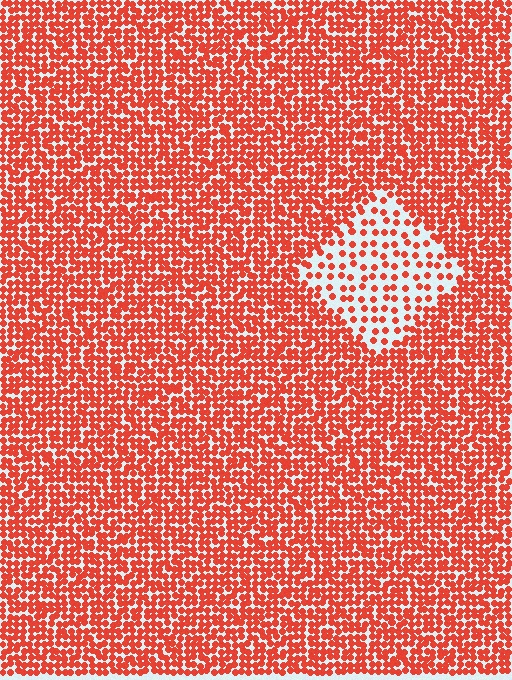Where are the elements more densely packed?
The elements are more densely packed outside the diamond boundary.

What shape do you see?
I see a diamond.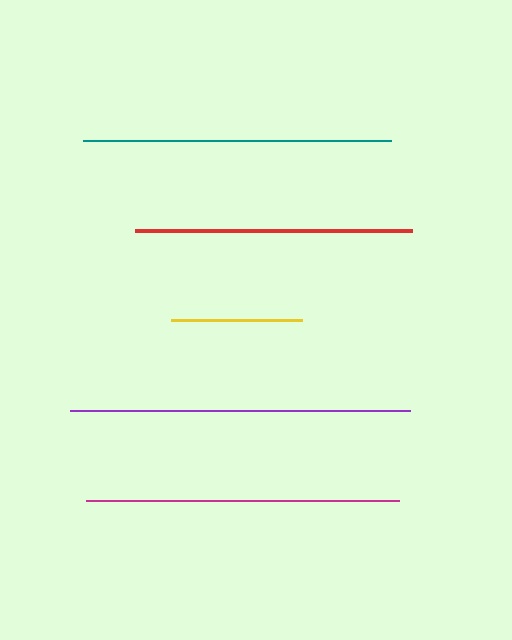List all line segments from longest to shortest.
From longest to shortest: purple, magenta, teal, red, yellow.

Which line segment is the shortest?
The yellow line is the shortest at approximately 132 pixels.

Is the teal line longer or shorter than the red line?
The teal line is longer than the red line.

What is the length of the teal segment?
The teal segment is approximately 308 pixels long.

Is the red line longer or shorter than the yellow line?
The red line is longer than the yellow line.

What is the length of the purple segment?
The purple segment is approximately 340 pixels long.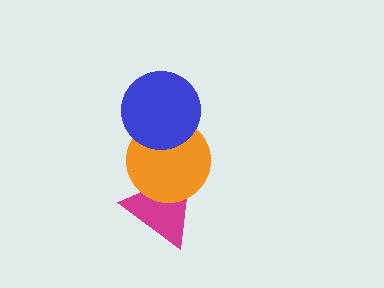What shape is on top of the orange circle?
The blue circle is on top of the orange circle.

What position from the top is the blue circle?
The blue circle is 1st from the top.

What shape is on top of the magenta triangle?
The orange circle is on top of the magenta triangle.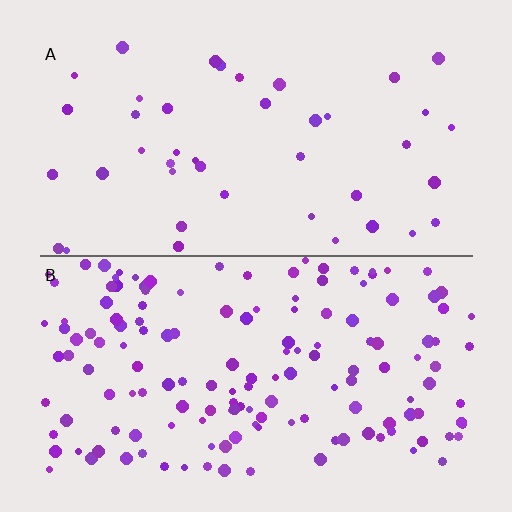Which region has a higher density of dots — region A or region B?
B (the bottom).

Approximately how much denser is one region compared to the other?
Approximately 3.6× — region B over region A.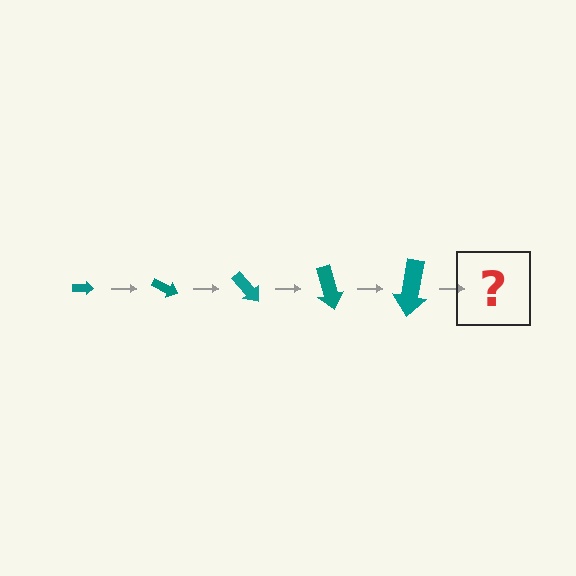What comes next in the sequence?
The next element should be an arrow, larger than the previous one and rotated 125 degrees from the start.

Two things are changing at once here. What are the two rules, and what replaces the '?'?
The two rules are that the arrow grows larger each step and it rotates 25 degrees each step. The '?' should be an arrow, larger than the previous one and rotated 125 degrees from the start.